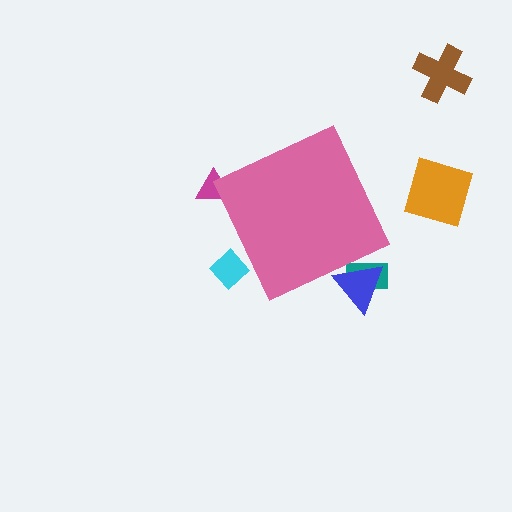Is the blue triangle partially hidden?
Yes, the blue triangle is partially hidden behind the pink diamond.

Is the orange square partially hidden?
No, the orange square is fully visible.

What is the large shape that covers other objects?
A pink diamond.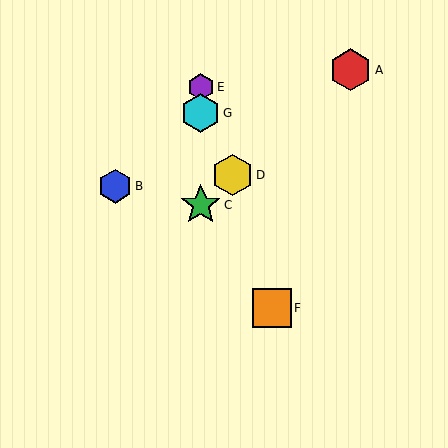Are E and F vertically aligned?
No, E is at x≈201 and F is at x≈272.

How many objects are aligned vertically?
3 objects (C, E, G) are aligned vertically.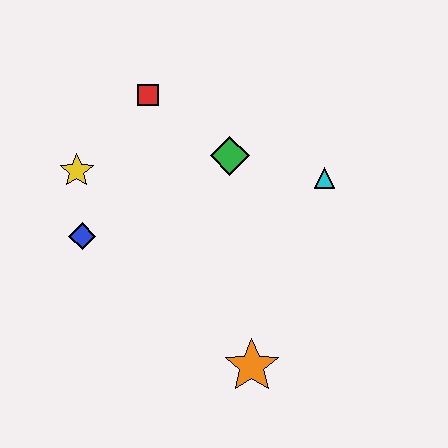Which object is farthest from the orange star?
The red square is farthest from the orange star.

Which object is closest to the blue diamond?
The yellow star is closest to the blue diamond.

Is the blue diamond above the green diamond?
No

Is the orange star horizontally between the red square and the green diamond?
No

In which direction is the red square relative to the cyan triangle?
The red square is to the left of the cyan triangle.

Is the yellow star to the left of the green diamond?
Yes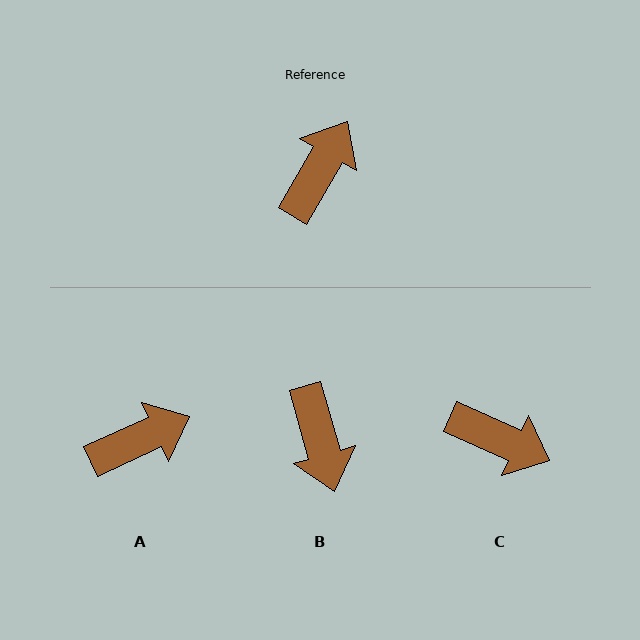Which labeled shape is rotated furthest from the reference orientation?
B, about 134 degrees away.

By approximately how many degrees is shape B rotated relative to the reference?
Approximately 134 degrees clockwise.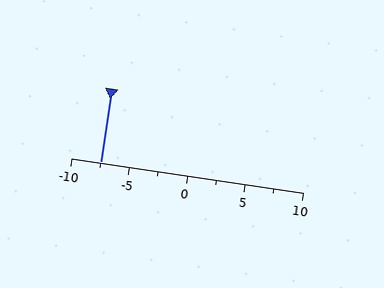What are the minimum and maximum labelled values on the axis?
The axis runs from -10 to 10.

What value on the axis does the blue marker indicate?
The marker indicates approximately -7.5.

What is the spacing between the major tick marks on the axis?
The major ticks are spaced 5 apart.